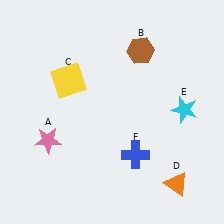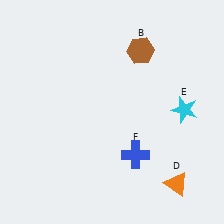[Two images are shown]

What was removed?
The pink star (A), the yellow square (C) were removed in Image 2.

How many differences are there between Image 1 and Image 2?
There are 2 differences between the two images.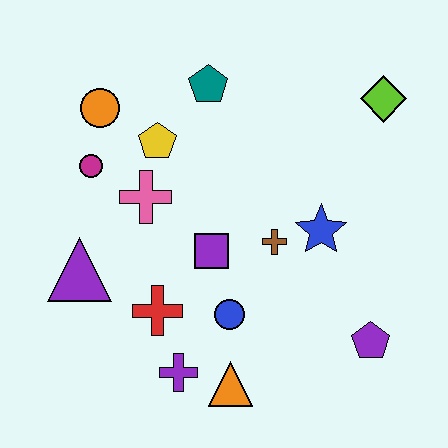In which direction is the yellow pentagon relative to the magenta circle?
The yellow pentagon is to the right of the magenta circle.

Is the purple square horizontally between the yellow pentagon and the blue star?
Yes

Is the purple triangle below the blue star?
Yes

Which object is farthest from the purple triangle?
The lime diamond is farthest from the purple triangle.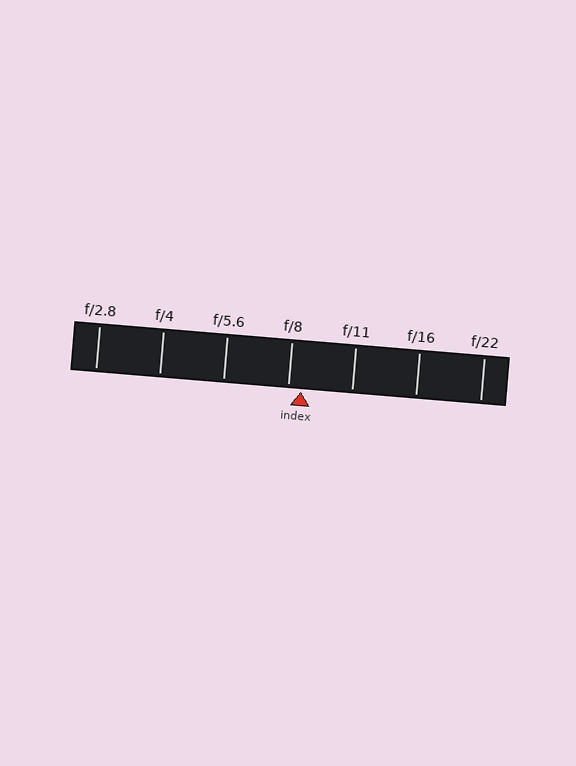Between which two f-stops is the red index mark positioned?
The index mark is between f/8 and f/11.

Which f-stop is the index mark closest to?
The index mark is closest to f/8.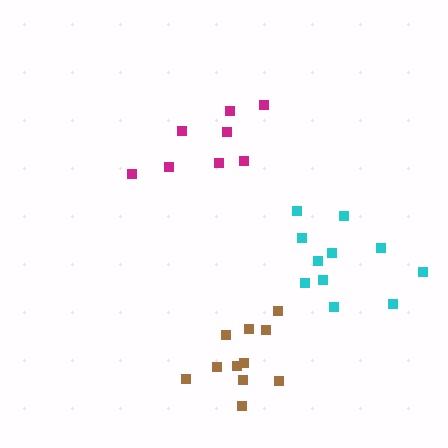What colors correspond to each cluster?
The clusters are colored: cyan, magenta, brown.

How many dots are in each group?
Group 1: 11 dots, Group 2: 8 dots, Group 3: 11 dots (30 total).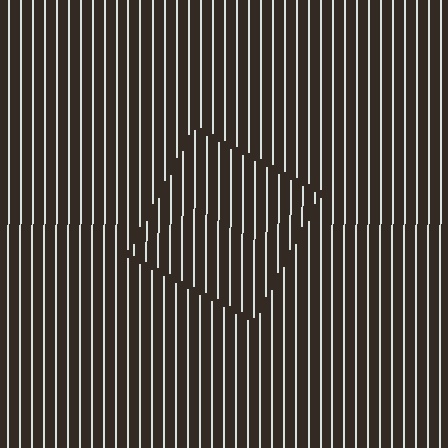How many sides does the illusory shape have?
4 sides — the line-ends trace a square.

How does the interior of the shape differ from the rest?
The interior of the shape contains the same grating, shifted by half a period — the contour is defined by the phase discontinuity where line-ends from the inner and outer gratings abut.